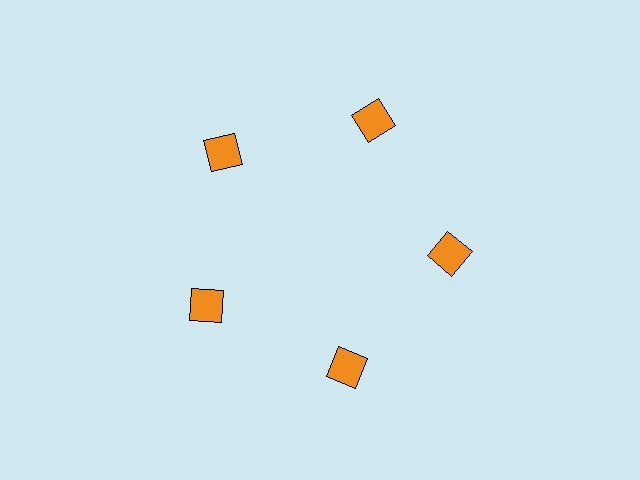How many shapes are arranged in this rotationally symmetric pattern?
There are 5 shapes, arranged in 5 groups of 1.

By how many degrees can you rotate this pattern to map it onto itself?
The pattern maps onto itself every 72 degrees of rotation.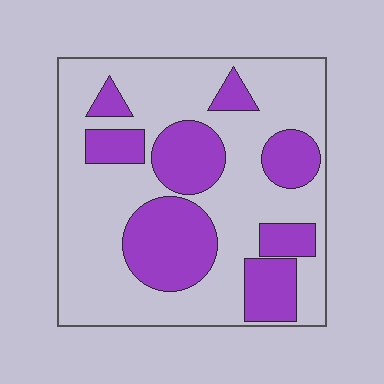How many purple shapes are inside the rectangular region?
8.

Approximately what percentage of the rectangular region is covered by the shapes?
Approximately 35%.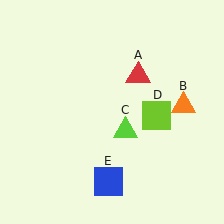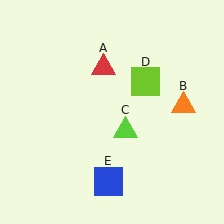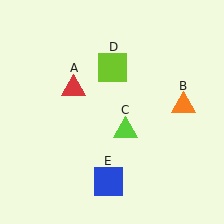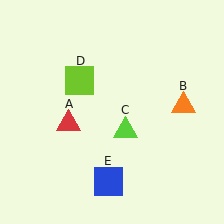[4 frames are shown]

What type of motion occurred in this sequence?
The red triangle (object A), lime square (object D) rotated counterclockwise around the center of the scene.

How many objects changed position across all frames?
2 objects changed position: red triangle (object A), lime square (object D).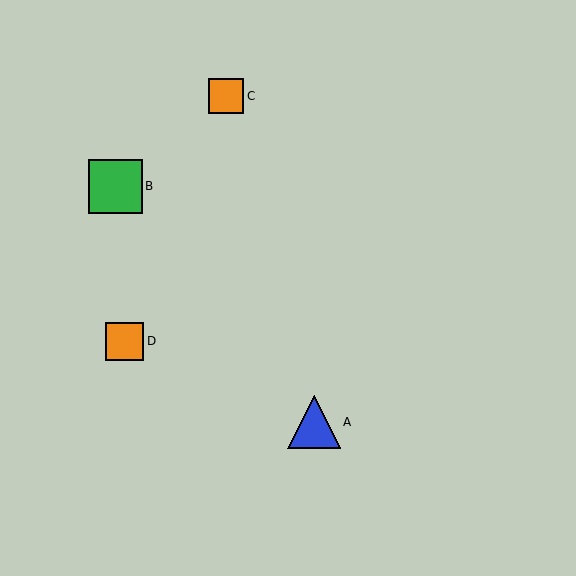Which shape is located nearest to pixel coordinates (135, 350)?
The orange square (labeled D) at (125, 341) is nearest to that location.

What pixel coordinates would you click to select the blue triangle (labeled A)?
Click at (314, 422) to select the blue triangle A.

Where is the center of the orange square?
The center of the orange square is at (226, 96).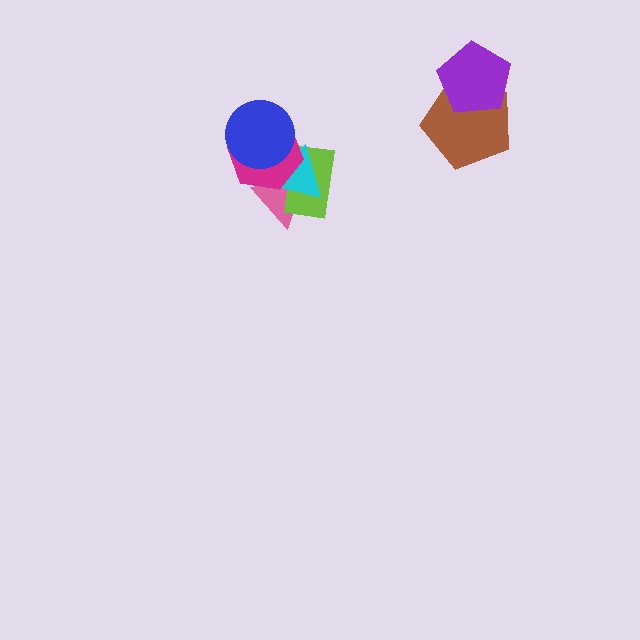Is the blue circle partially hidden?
No, no other shape covers it.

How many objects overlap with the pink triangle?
3 objects overlap with the pink triangle.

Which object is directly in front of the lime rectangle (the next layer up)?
The cyan triangle is directly in front of the lime rectangle.